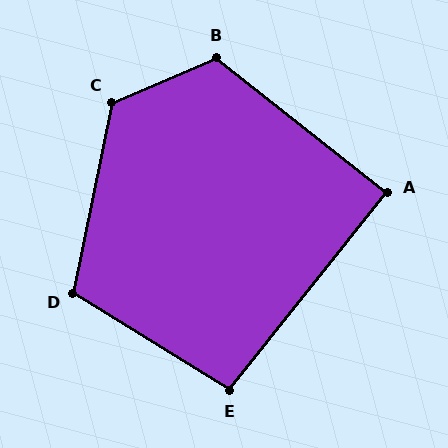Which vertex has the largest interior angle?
C, at approximately 124 degrees.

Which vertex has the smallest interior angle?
A, at approximately 90 degrees.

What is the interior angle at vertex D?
Approximately 110 degrees (obtuse).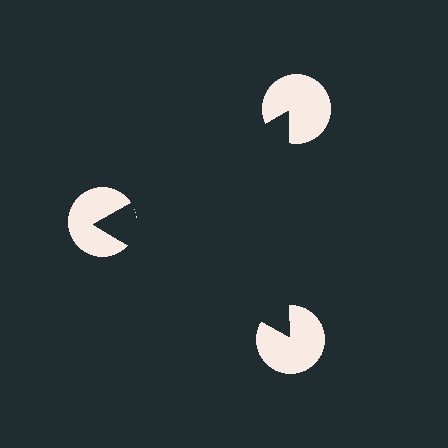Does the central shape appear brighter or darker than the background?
It typically appears slightly darker than the background, even though no actual brightness change is drawn.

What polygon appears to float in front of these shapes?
An illusory triangle — its edges are inferred from the aligned wedge cuts in the pac-man discs, not physically drawn.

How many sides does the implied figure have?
3 sides.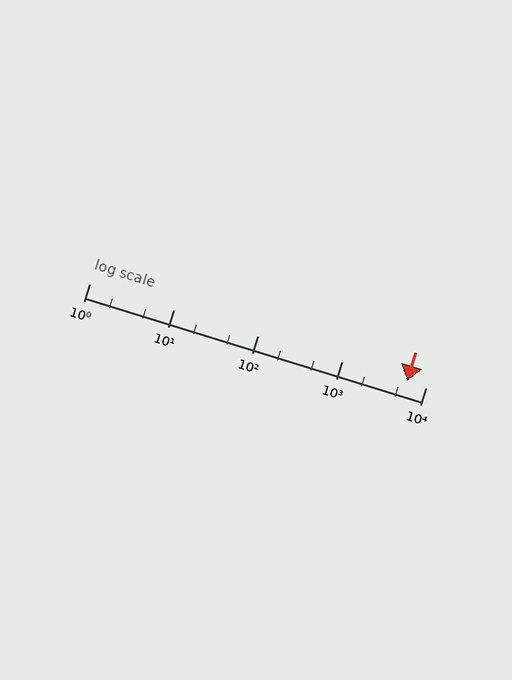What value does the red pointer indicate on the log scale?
The pointer indicates approximately 6000.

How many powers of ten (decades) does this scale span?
The scale spans 4 decades, from 1 to 10000.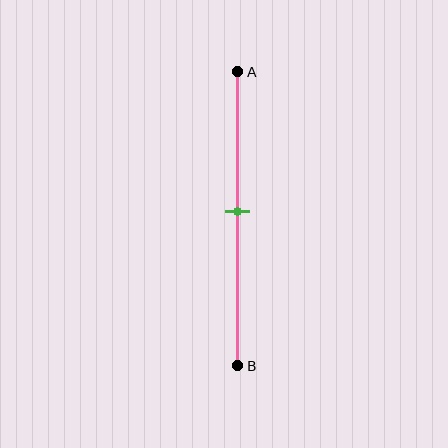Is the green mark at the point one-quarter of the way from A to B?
No, the mark is at about 50% from A, not at the 25% one-quarter point.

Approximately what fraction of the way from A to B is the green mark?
The green mark is approximately 50% of the way from A to B.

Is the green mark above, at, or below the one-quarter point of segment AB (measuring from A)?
The green mark is below the one-quarter point of segment AB.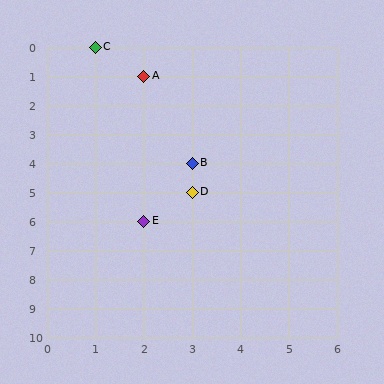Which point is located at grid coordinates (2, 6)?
Point E is at (2, 6).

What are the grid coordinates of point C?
Point C is at grid coordinates (1, 0).